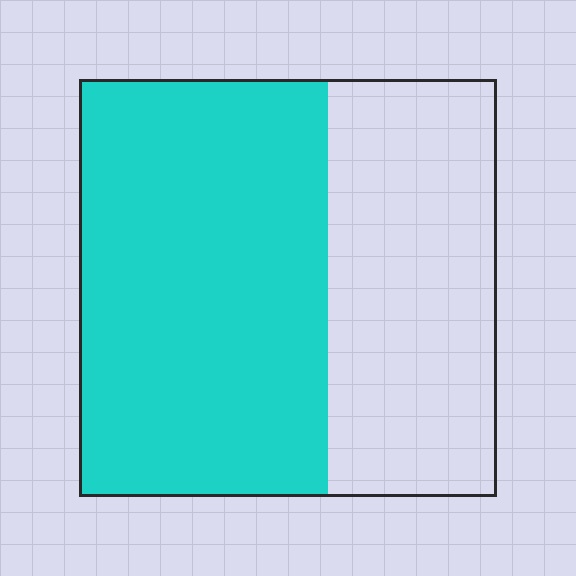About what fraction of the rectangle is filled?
About three fifths (3/5).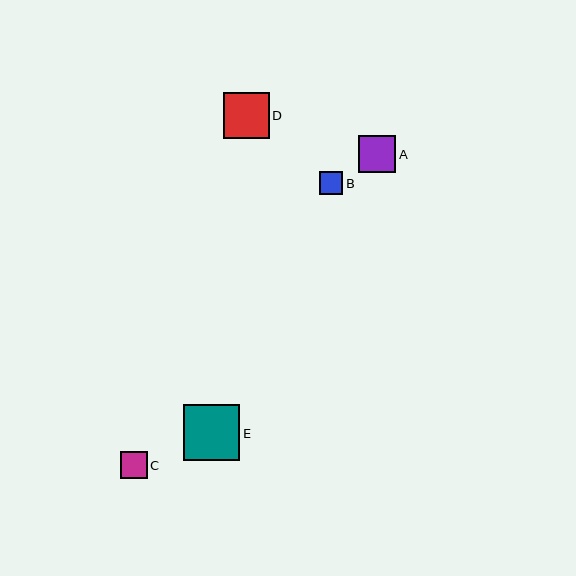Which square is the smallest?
Square B is the smallest with a size of approximately 23 pixels.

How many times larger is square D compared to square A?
Square D is approximately 1.2 times the size of square A.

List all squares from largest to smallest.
From largest to smallest: E, D, A, C, B.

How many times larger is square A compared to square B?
Square A is approximately 1.6 times the size of square B.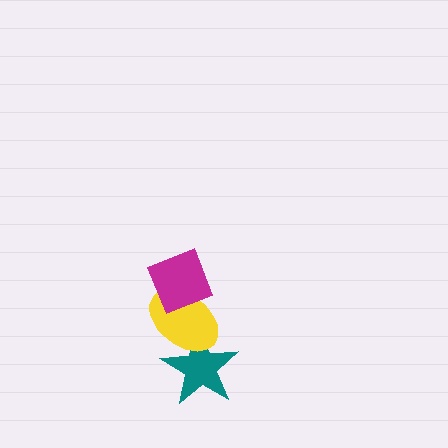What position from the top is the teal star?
The teal star is 3rd from the top.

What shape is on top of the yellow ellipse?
The magenta diamond is on top of the yellow ellipse.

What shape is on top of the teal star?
The yellow ellipse is on top of the teal star.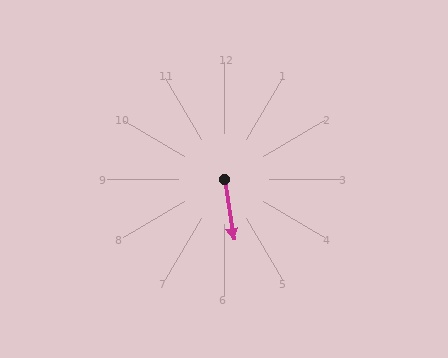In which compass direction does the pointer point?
South.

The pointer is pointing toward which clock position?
Roughly 6 o'clock.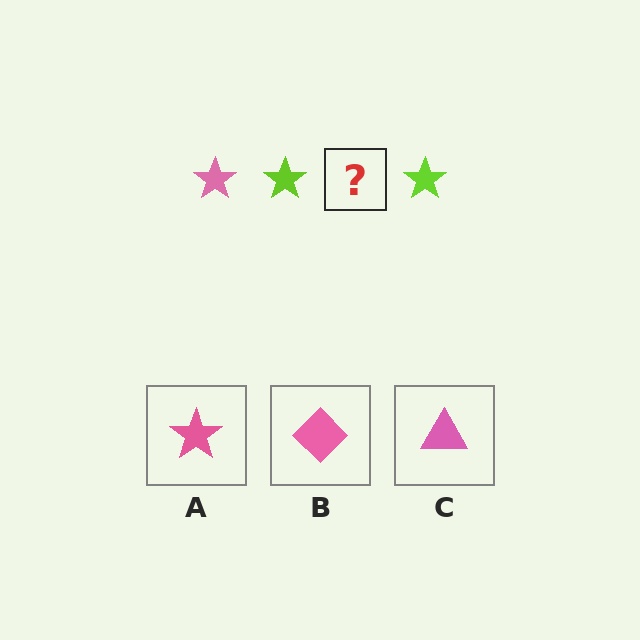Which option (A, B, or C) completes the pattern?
A.